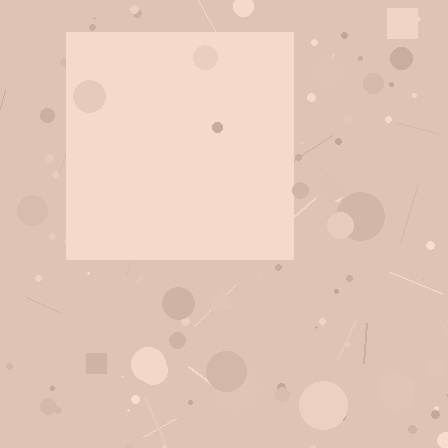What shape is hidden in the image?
A square is hidden in the image.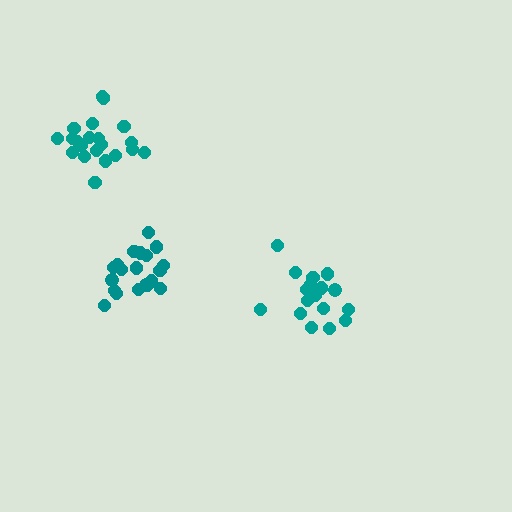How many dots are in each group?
Group 1: 20 dots, Group 2: 19 dots, Group 3: 21 dots (60 total).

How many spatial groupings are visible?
There are 3 spatial groupings.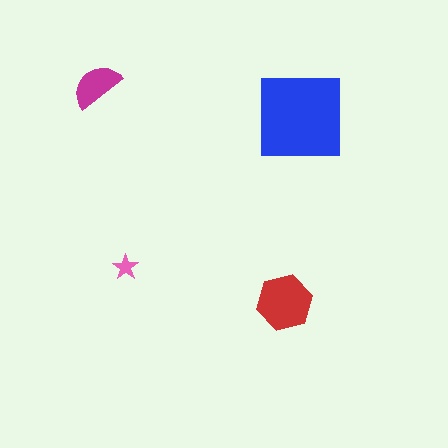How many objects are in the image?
There are 4 objects in the image.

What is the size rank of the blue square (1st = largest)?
1st.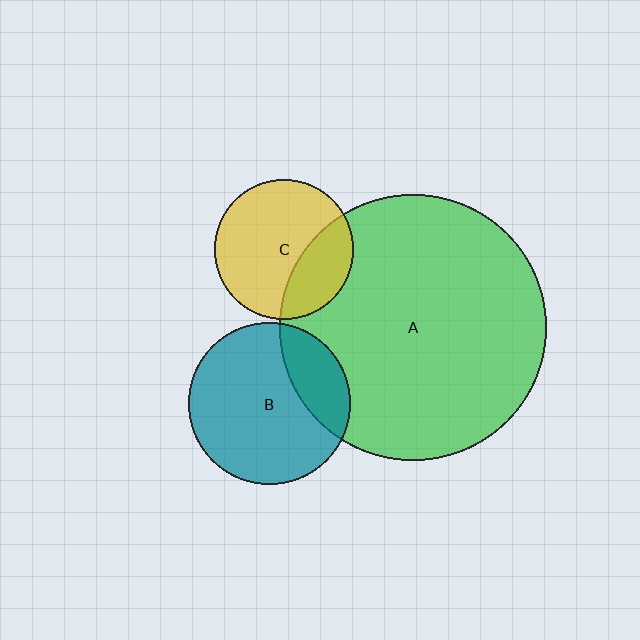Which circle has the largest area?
Circle A (green).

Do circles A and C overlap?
Yes.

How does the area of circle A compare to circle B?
Approximately 2.7 times.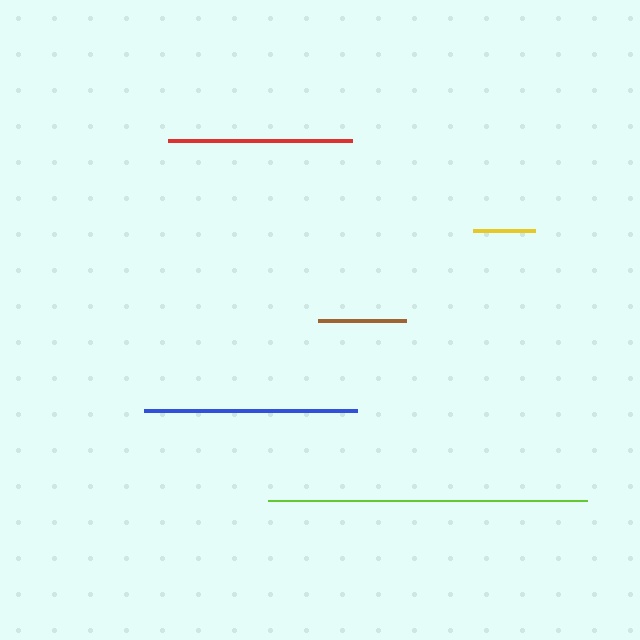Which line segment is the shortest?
The yellow line is the shortest at approximately 61 pixels.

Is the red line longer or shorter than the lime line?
The lime line is longer than the red line.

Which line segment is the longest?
The lime line is the longest at approximately 320 pixels.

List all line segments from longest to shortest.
From longest to shortest: lime, blue, red, brown, yellow.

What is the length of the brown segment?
The brown segment is approximately 87 pixels long.